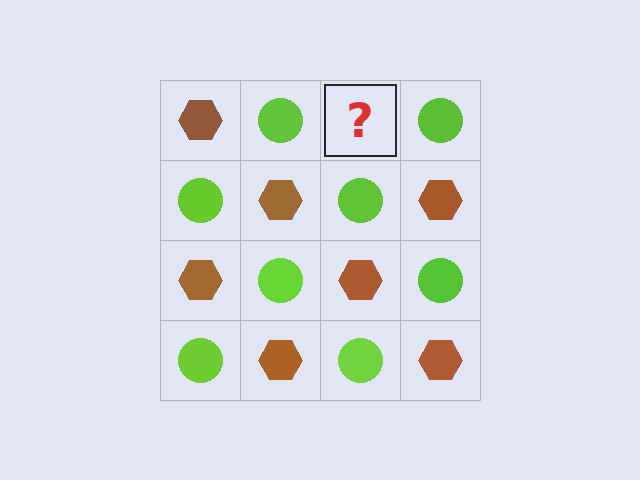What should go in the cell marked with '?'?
The missing cell should contain a brown hexagon.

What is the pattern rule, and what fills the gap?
The rule is that it alternates brown hexagon and lime circle in a checkerboard pattern. The gap should be filled with a brown hexagon.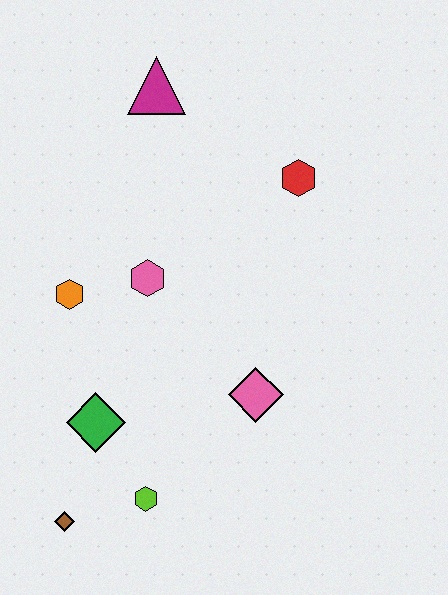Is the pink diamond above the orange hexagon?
No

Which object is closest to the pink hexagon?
The orange hexagon is closest to the pink hexagon.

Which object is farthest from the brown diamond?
The magenta triangle is farthest from the brown diamond.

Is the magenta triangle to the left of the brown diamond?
No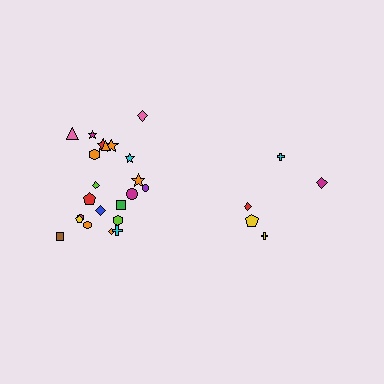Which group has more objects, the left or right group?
The left group.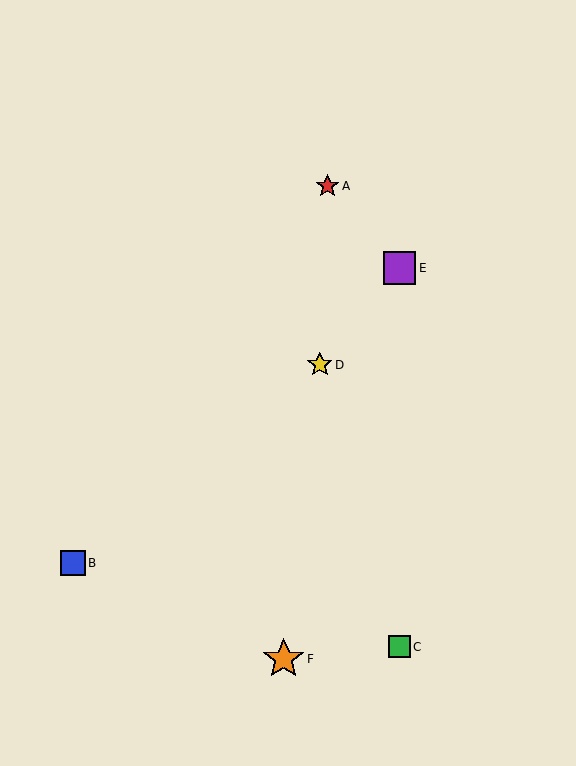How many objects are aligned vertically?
2 objects (C, E) are aligned vertically.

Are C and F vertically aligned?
No, C is at x≈399 and F is at x≈284.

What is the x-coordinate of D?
Object D is at x≈320.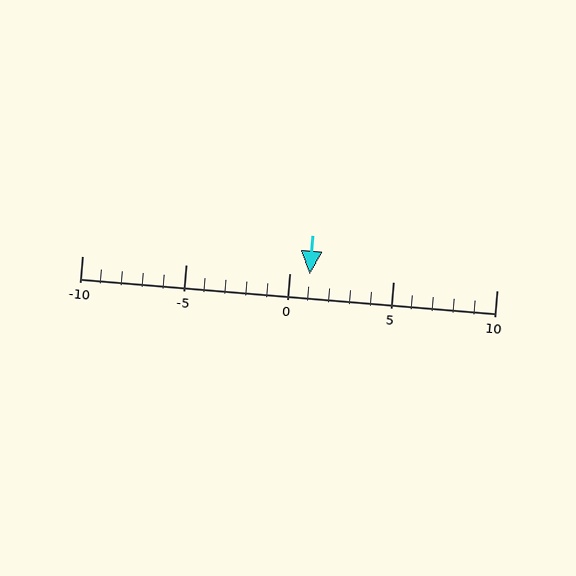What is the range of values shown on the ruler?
The ruler shows values from -10 to 10.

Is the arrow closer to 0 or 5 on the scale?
The arrow is closer to 0.